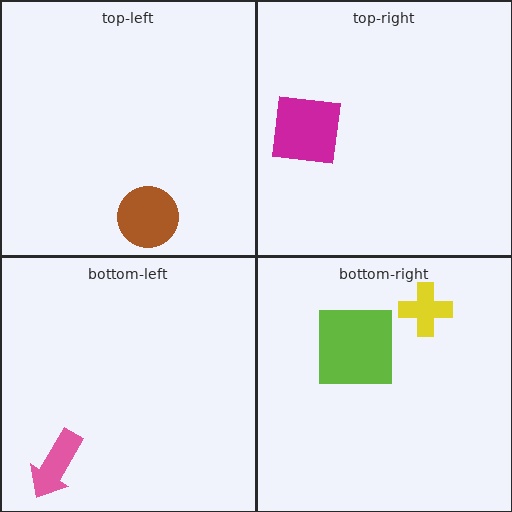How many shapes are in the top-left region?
1.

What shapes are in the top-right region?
The magenta square.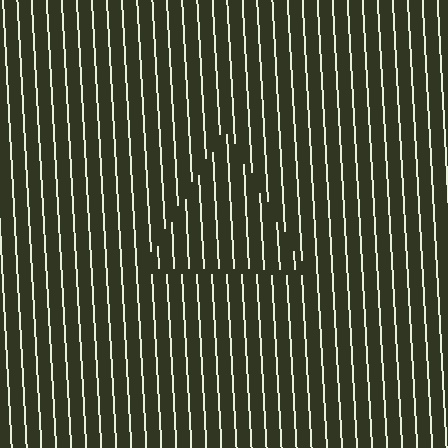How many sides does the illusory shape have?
3 sides — the line-ends trace a triangle.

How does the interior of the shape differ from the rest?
The interior of the shape contains the same grating, shifted by half a period — the contour is defined by the phase discontinuity where line-ends from the inner and outer gratings abut.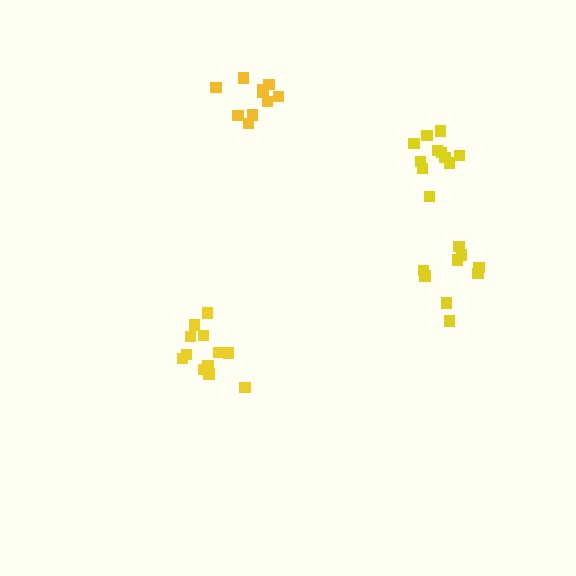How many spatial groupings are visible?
There are 4 spatial groupings.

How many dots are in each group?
Group 1: 9 dots, Group 2: 11 dots, Group 3: 12 dots, Group 4: 10 dots (42 total).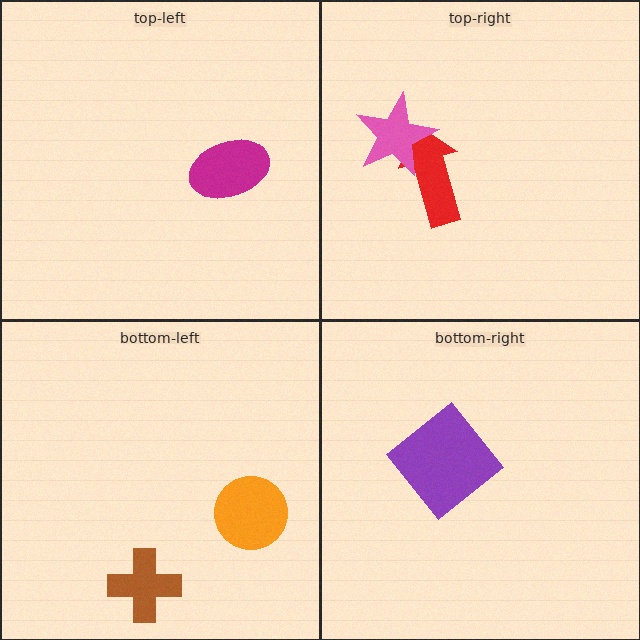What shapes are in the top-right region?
The red arrow, the pink star.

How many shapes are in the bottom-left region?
2.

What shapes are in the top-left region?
The magenta ellipse.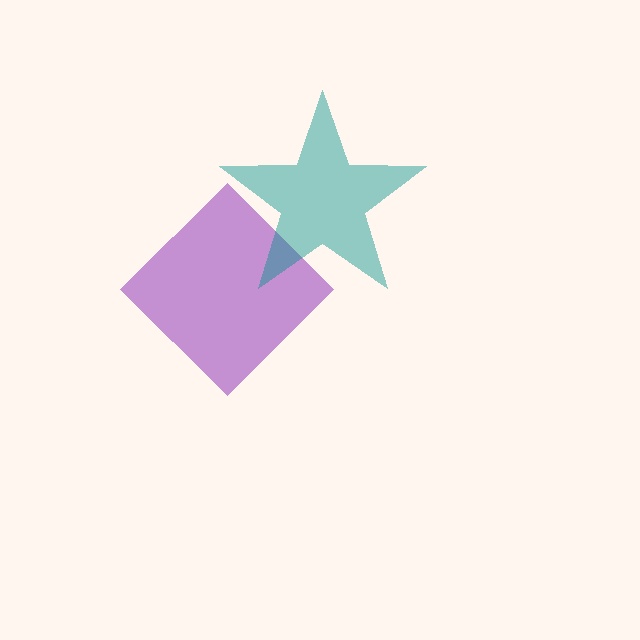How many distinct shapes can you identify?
There are 2 distinct shapes: a purple diamond, a teal star.